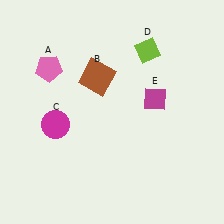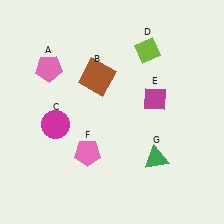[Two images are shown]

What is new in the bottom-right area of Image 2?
A green triangle (G) was added in the bottom-right area of Image 2.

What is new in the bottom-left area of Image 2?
A pink pentagon (F) was added in the bottom-left area of Image 2.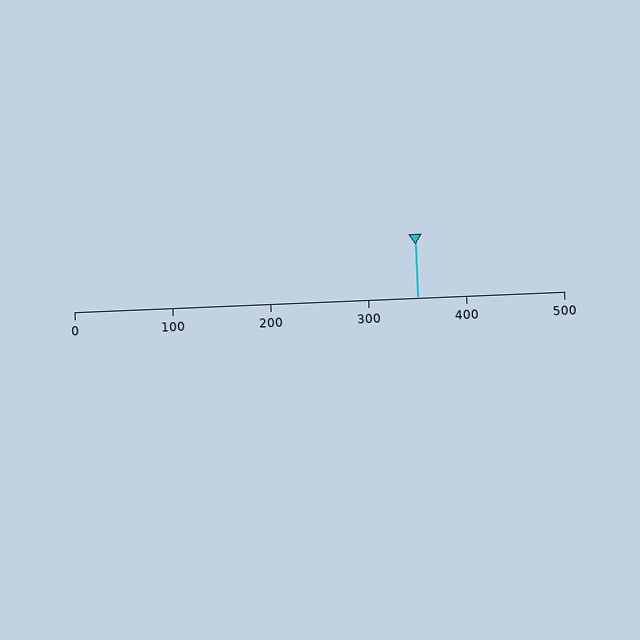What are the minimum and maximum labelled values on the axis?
The axis runs from 0 to 500.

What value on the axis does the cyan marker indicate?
The marker indicates approximately 350.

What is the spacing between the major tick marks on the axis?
The major ticks are spaced 100 apart.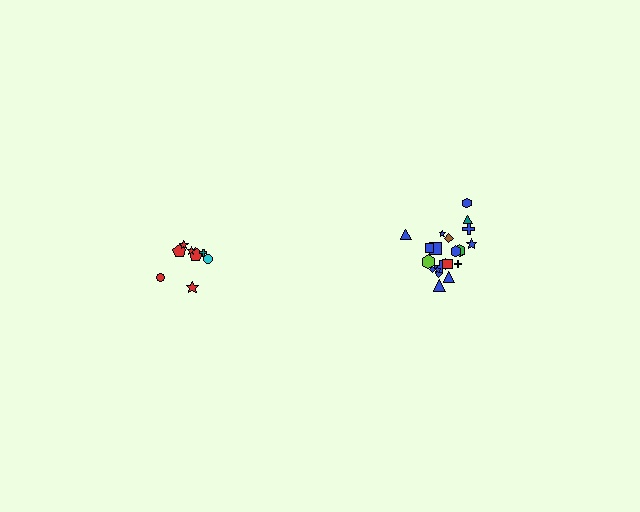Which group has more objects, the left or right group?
The right group.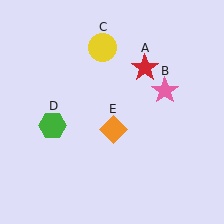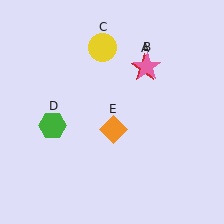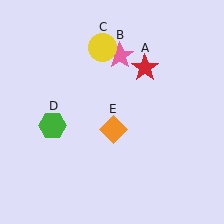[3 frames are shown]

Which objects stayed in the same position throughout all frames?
Red star (object A) and yellow circle (object C) and green hexagon (object D) and orange diamond (object E) remained stationary.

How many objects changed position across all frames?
1 object changed position: pink star (object B).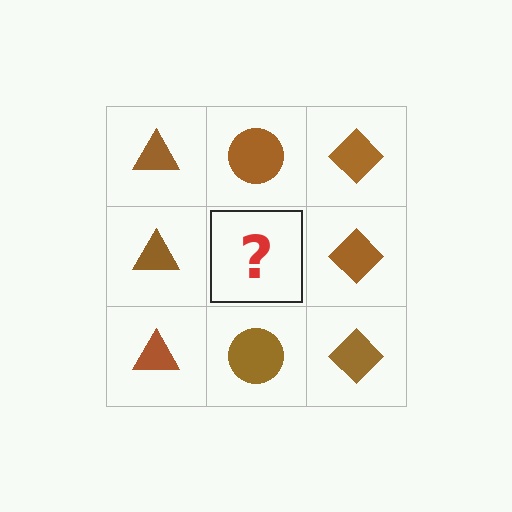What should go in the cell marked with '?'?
The missing cell should contain a brown circle.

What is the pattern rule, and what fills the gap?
The rule is that each column has a consistent shape. The gap should be filled with a brown circle.